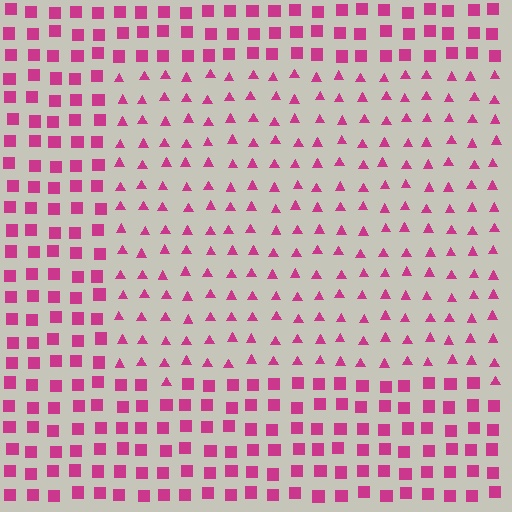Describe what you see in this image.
The image is filled with small magenta elements arranged in a uniform grid. A rectangle-shaped region contains triangles, while the surrounding area contains squares. The boundary is defined purely by the change in element shape.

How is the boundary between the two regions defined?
The boundary is defined by a change in element shape: triangles inside vs. squares outside. All elements share the same color and spacing.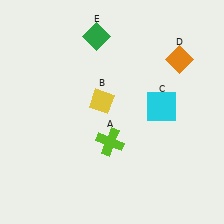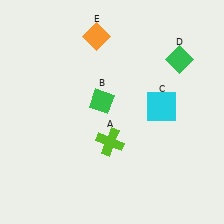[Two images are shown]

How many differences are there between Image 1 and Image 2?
There are 3 differences between the two images.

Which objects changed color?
B changed from yellow to green. D changed from orange to green. E changed from green to orange.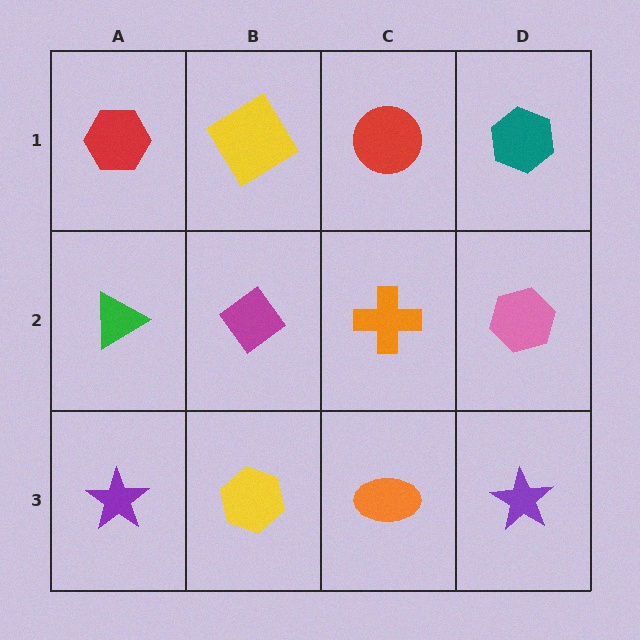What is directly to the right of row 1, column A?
A yellow diamond.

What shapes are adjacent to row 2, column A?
A red hexagon (row 1, column A), a purple star (row 3, column A), a magenta diamond (row 2, column B).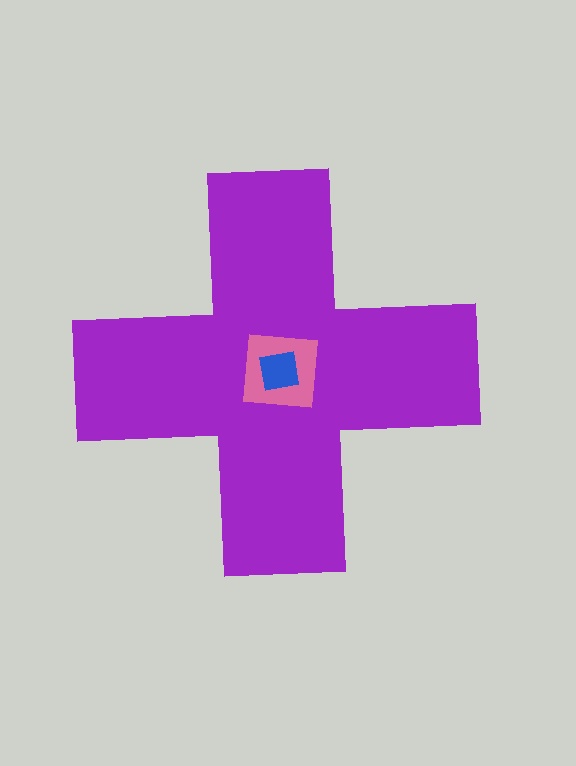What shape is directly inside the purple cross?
The pink square.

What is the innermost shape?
The blue square.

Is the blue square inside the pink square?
Yes.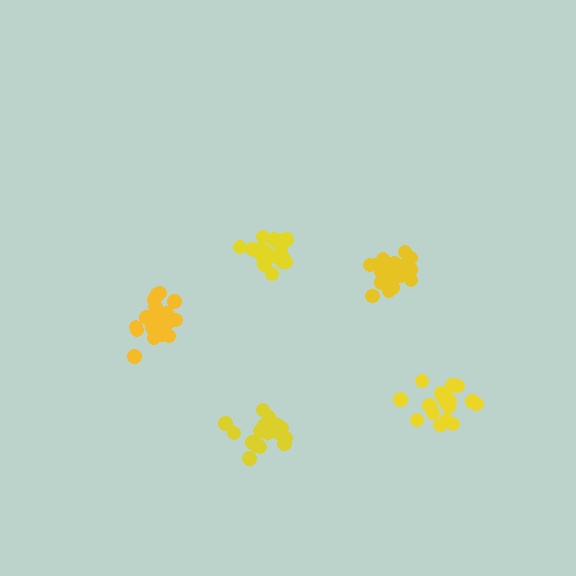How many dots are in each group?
Group 1: 21 dots, Group 2: 20 dots, Group 3: 17 dots, Group 4: 21 dots, Group 5: 18 dots (97 total).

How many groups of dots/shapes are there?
There are 5 groups.